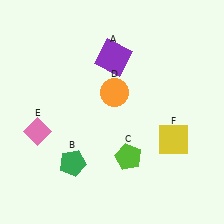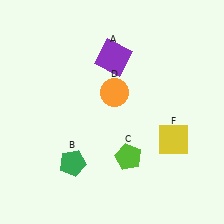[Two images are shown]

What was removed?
The pink diamond (E) was removed in Image 2.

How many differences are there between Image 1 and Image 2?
There is 1 difference between the two images.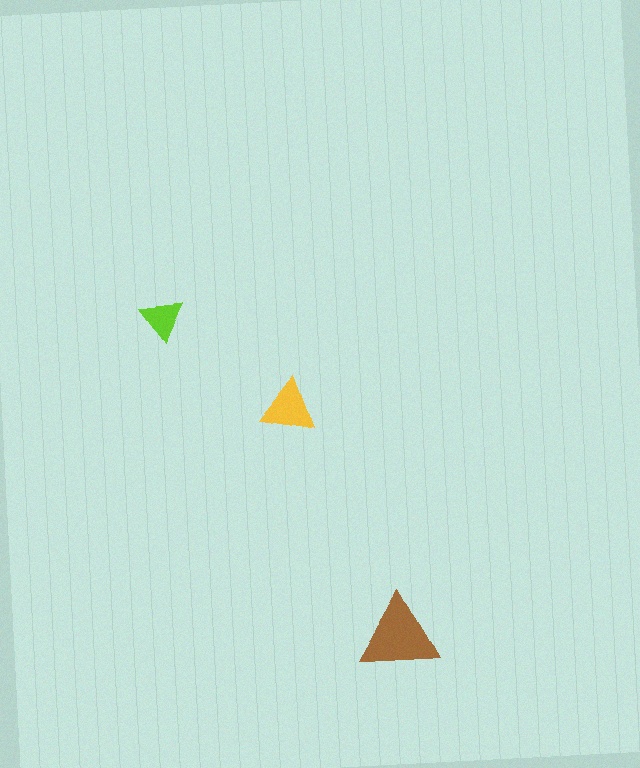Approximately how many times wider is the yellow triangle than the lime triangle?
About 1.5 times wider.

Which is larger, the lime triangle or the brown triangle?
The brown one.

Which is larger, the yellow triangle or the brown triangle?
The brown one.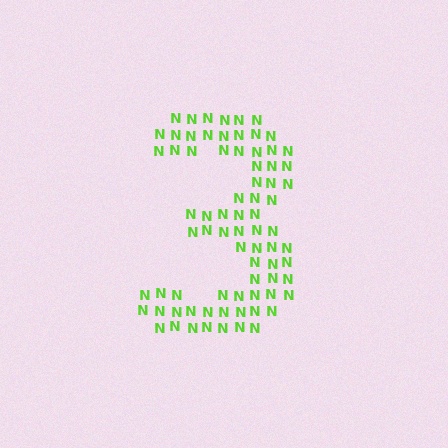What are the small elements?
The small elements are letter N's.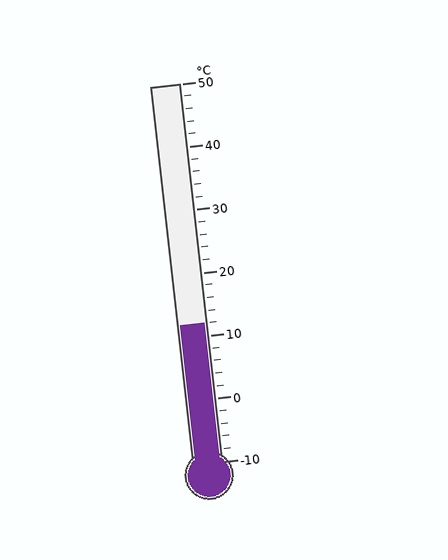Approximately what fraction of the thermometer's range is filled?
The thermometer is filled to approximately 35% of its range.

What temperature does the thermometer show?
The thermometer shows approximately 12°C.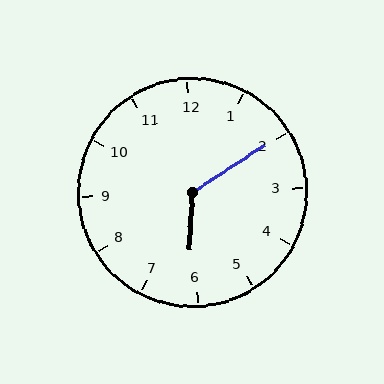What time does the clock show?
6:10.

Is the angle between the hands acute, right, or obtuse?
It is obtuse.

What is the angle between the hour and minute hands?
Approximately 125 degrees.